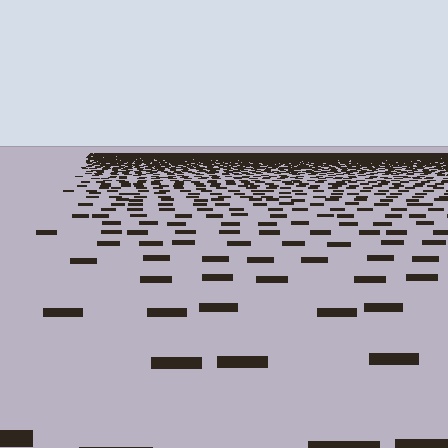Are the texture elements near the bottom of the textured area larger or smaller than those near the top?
Larger. Near the bottom, elements are closer to the viewer and appear at a bigger on-screen size.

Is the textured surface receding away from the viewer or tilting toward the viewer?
The surface is receding away from the viewer. Texture elements get smaller and denser toward the top.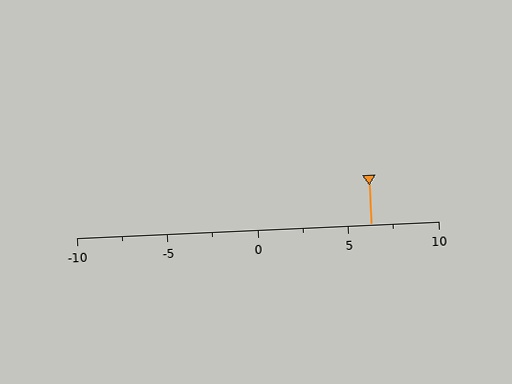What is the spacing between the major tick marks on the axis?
The major ticks are spaced 5 apart.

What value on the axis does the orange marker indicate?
The marker indicates approximately 6.2.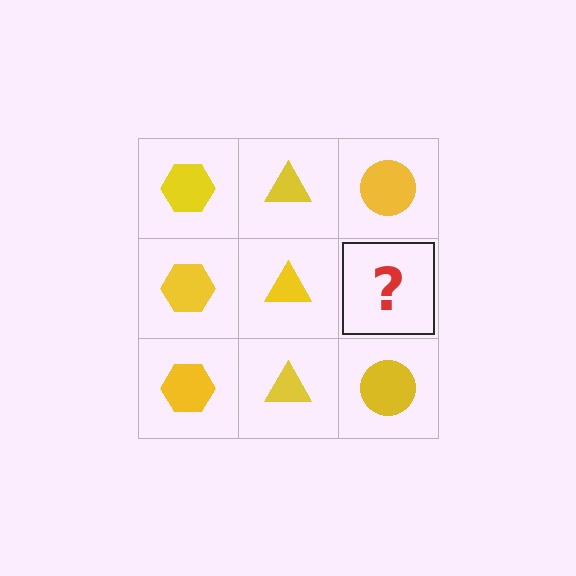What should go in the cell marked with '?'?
The missing cell should contain a yellow circle.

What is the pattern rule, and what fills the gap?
The rule is that each column has a consistent shape. The gap should be filled with a yellow circle.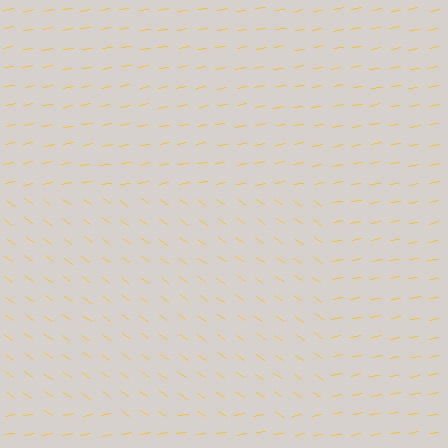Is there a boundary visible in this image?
Yes, there is a texture boundary formed by a change in line orientation.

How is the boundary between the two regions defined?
The boundary is defined purely by a change in line orientation (approximately 45 degrees difference). All lines are the same color and thickness.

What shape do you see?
I see a rectangle.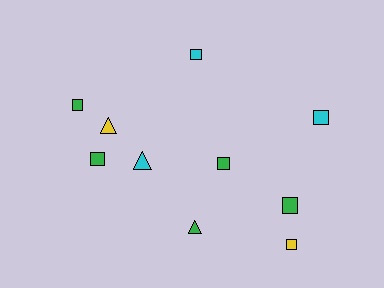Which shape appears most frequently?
Square, with 7 objects.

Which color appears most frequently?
Green, with 5 objects.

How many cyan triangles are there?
There is 1 cyan triangle.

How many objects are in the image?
There are 10 objects.